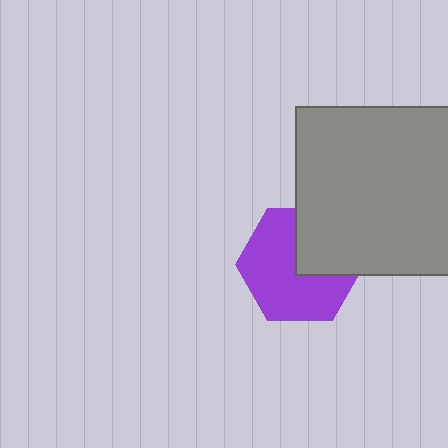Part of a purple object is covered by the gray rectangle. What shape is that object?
It is a hexagon.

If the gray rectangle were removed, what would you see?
You would see the complete purple hexagon.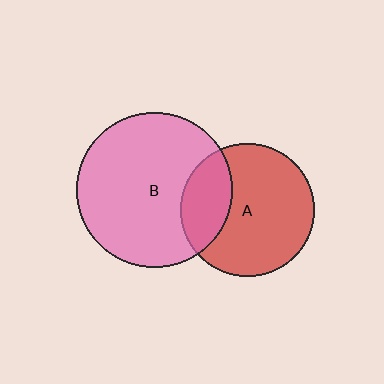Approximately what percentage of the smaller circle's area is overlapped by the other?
Approximately 25%.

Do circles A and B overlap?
Yes.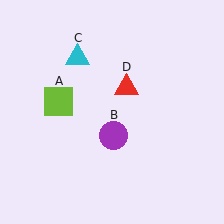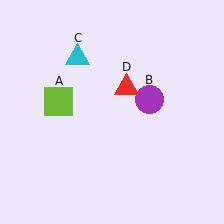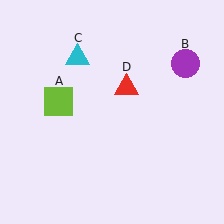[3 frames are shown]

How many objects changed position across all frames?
1 object changed position: purple circle (object B).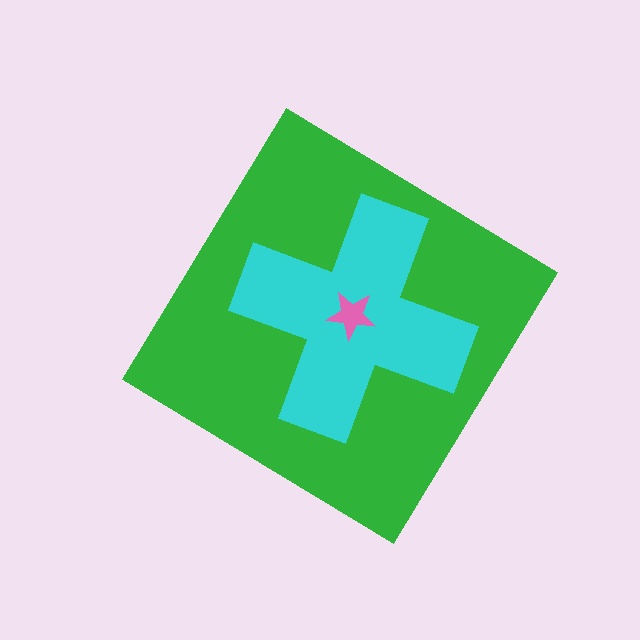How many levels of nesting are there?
3.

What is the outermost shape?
The green diamond.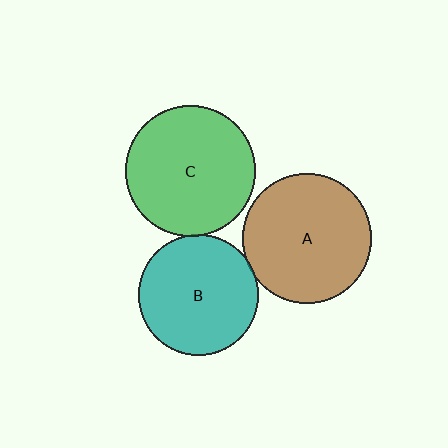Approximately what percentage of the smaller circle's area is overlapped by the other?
Approximately 5%.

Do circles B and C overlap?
Yes.